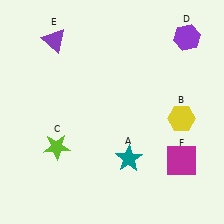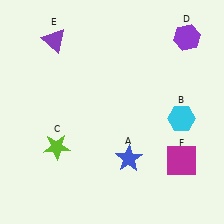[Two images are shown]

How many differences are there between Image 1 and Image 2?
There are 2 differences between the two images.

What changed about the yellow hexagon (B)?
In Image 1, B is yellow. In Image 2, it changed to cyan.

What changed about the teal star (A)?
In Image 1, A is teal. In Image 2, it changed to blue.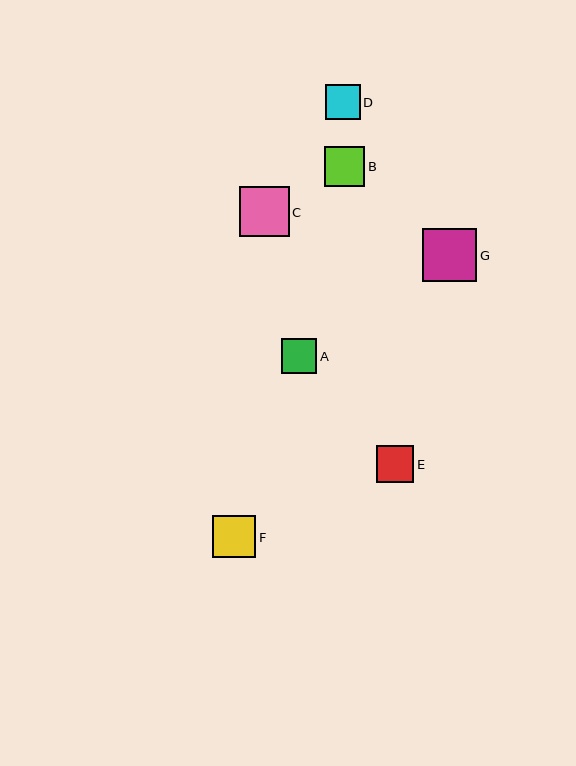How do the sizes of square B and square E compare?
Square B and square E are approximately the same size.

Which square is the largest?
Square G is the largest with a size of approximately 54 pixels.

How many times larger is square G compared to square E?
Square G is approximately 1.5 times the size of square E.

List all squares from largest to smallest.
From largest to smallest: G, C, F, B, E, A, D.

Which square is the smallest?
Square D is the smallest with a size of approximately 35 pixels.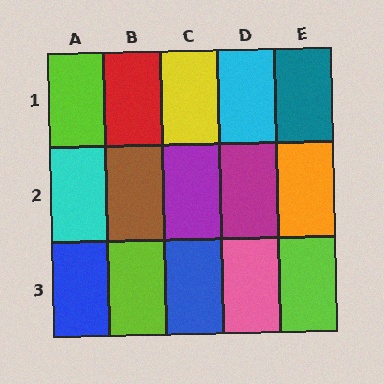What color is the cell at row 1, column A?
Lime.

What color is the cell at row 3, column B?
Lime.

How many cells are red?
1 cell is red.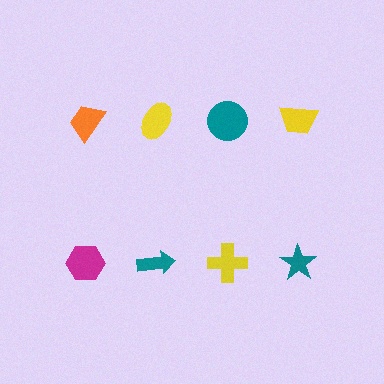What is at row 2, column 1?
A magenta hexagon.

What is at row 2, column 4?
A teal star.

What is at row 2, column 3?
A yellow cross.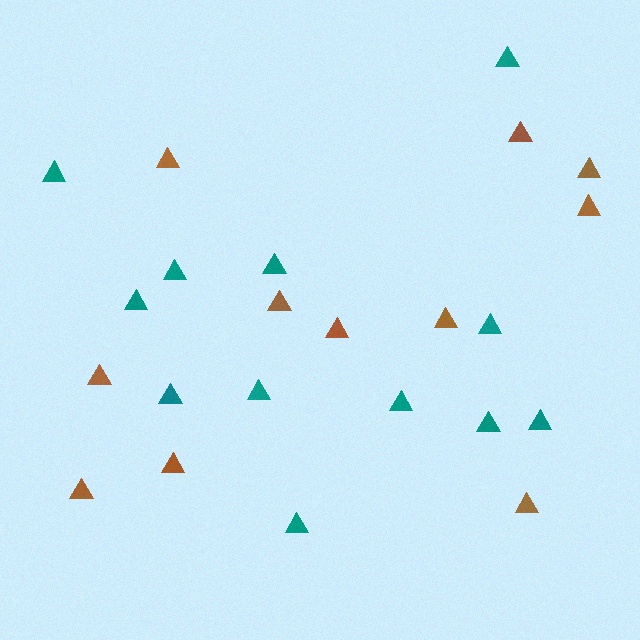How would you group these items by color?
There are 2 groups: one group of teal triangles (12) and one group of brown triangles (11).